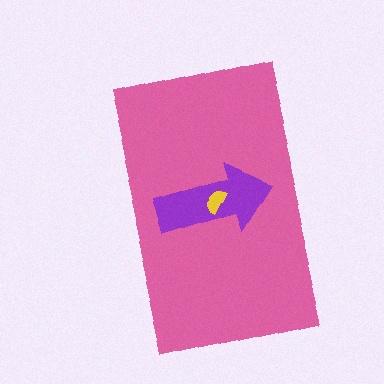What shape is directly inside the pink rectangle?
The purple arrow.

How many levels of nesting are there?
3.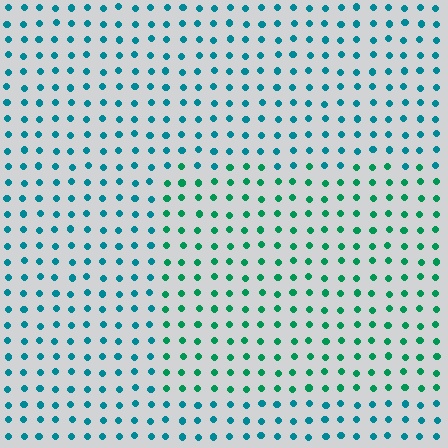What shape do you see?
I see a rectangle.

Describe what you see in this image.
The image is filled with small teal elements in a uniform arrangement. A rectangle-shaped region is visible where the elements are tinted to a slightly different hue, forming a subtle color boundary.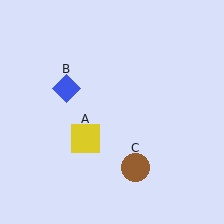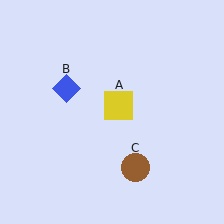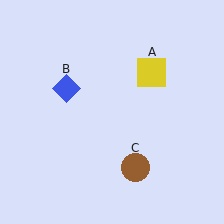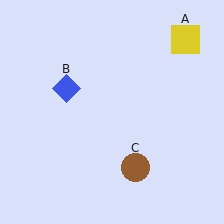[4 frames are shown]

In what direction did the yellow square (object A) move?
The yellow square (object A) moved up and to the right.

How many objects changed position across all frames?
1 object changed position: yellow square (object A).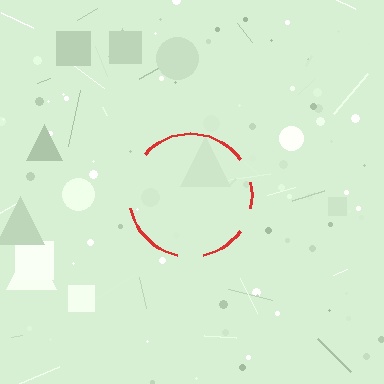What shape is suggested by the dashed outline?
The dashed outline suggests a circle.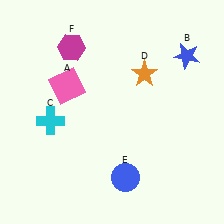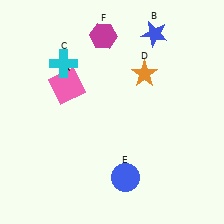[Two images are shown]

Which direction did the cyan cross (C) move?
The cyan cross (C) moved up.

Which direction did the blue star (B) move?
The blue star (B) moved left.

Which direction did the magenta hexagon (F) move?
The magenta hexagon (F) moved right.